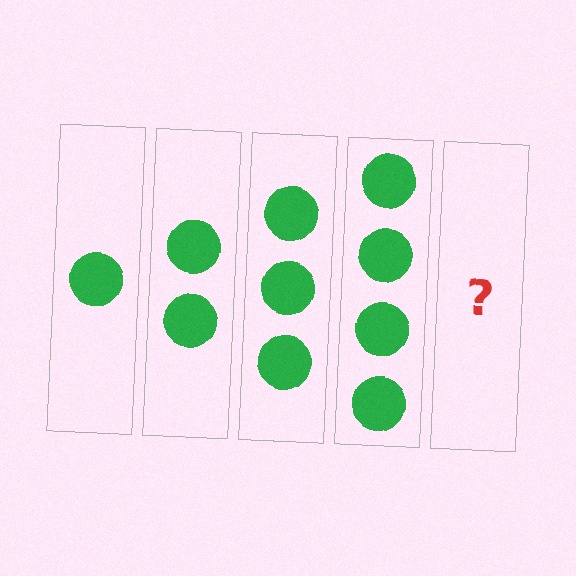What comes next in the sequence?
The next element should be 5 circles.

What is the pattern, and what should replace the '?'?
The pattern is that each step adds one more circle. The '?' should be 5 circles.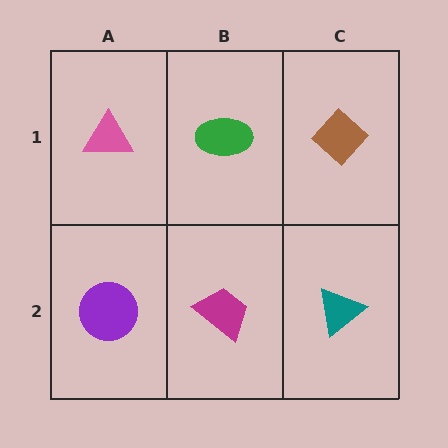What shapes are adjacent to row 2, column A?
A pink triangle (row 1, column A), a magenta trapezoid (row 2, column B).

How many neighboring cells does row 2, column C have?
2.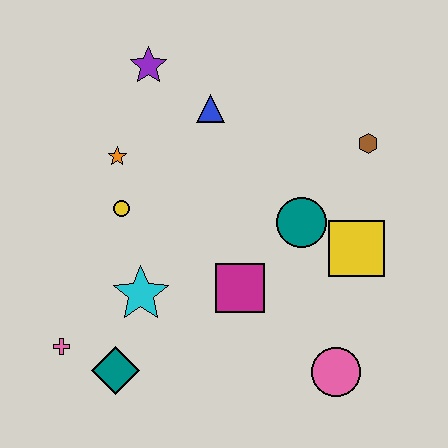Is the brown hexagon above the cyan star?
Yes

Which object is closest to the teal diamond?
The pink cross is closest to the teal diamond.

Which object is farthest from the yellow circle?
The pink circle is farthest from the yellow circle.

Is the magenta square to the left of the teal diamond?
No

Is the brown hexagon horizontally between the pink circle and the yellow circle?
No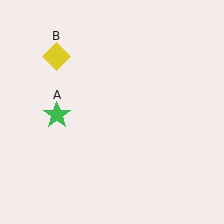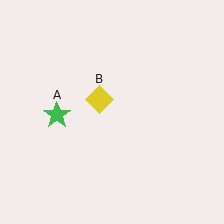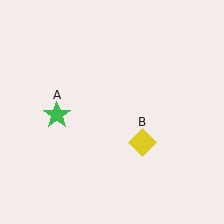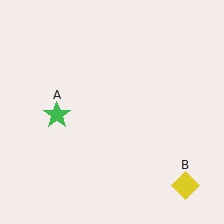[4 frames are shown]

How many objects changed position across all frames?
1 object changed position: yellow diamond (object B).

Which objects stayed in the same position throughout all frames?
Green star (object A) remained stationary.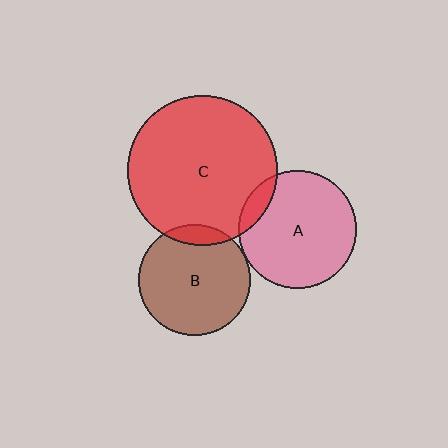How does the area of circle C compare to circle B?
Approximately 1.8 times.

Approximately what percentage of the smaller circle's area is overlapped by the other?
Approximately 10%.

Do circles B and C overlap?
Yes.